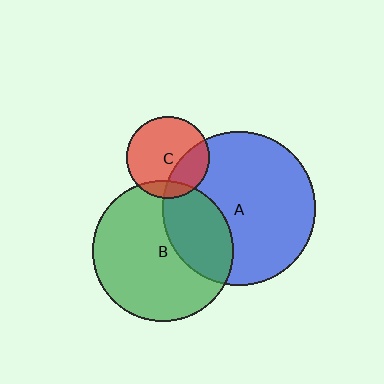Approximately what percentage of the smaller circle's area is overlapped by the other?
Approximately 30%.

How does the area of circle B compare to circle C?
Approximately 2.9 times.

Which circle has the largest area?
Circle A (blue).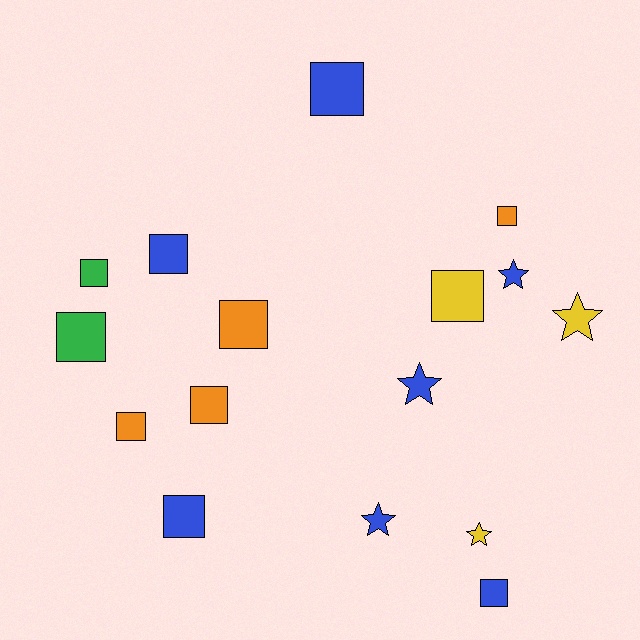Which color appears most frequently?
Blue, with 7 objects.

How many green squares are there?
There are 2 green squares.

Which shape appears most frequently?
Square, with 11 objects.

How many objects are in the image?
There are 16 objects.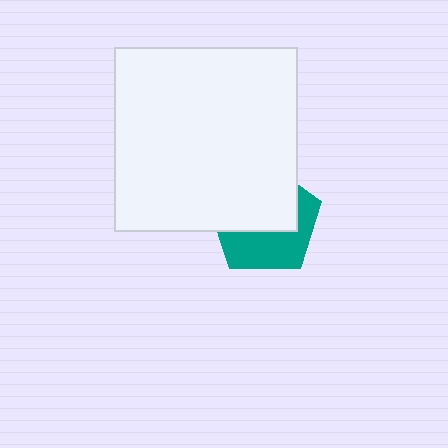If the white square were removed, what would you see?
You would see the complete teal pentagon.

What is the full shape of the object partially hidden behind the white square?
The partially hidden object is a teal pentagon.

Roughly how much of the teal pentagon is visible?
About half of it is visible (roughly 46%).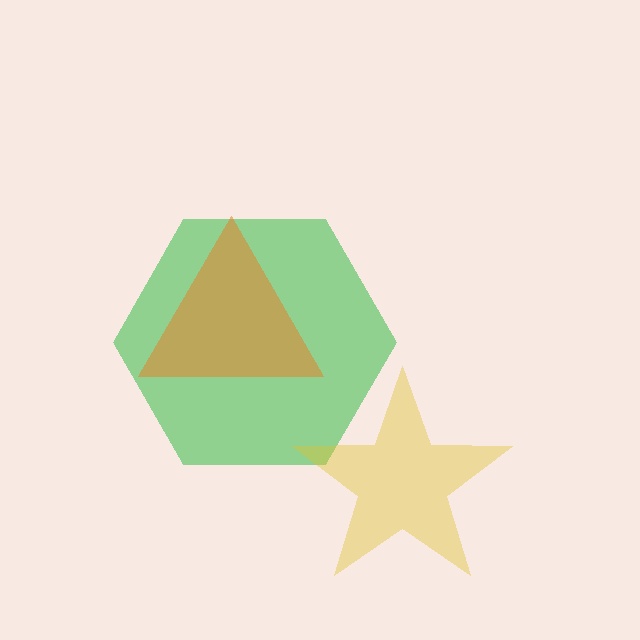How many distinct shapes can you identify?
There are 3 distinct shapes: a green hexagon, an orange triangle, a yellow star.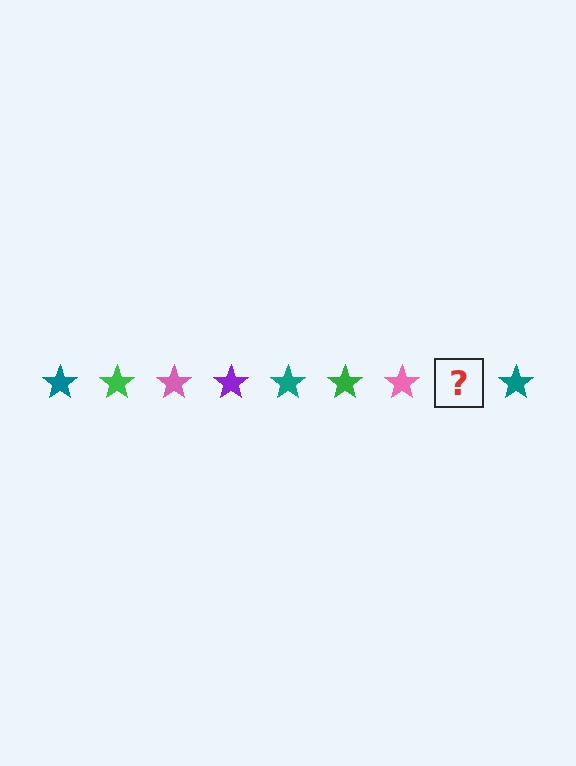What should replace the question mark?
The question mark should be replaced with a purple star.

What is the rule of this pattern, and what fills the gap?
The rule is that the pattern cycles through teal, green, pink, purple stars. The gap should be filled with a purple star.